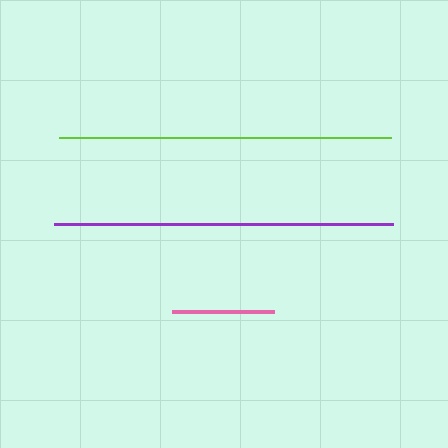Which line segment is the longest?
The purple line is the longest at approximately 339 pixels.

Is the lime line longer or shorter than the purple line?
The purple line is longer than the lime line.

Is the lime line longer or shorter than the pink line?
The lime line is longer than the pink line.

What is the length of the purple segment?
The purple segment is approximately 339 pixels long.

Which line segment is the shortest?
The pink line is the shortest at approximately 102 pixels.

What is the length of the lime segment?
The lime segment is approximately 332 pixels long.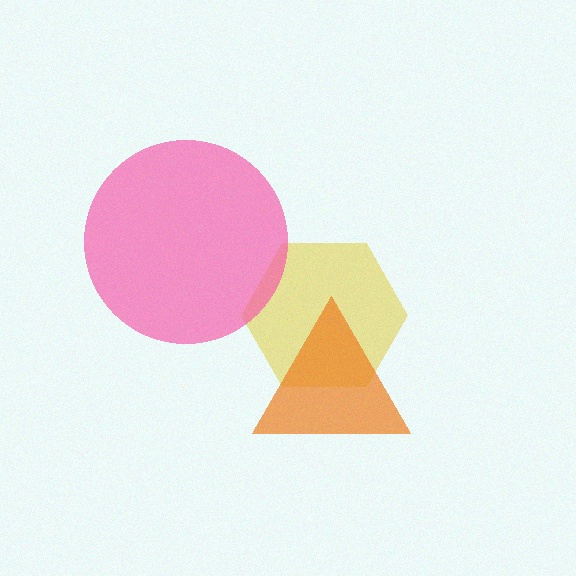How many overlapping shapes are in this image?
There are 3 overlapping shapes in the image.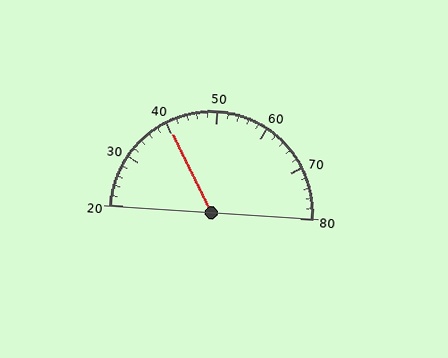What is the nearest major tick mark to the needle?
The nearest major tick mark is 40.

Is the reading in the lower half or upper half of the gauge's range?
The reading is in the lower half of the range (20 to 80).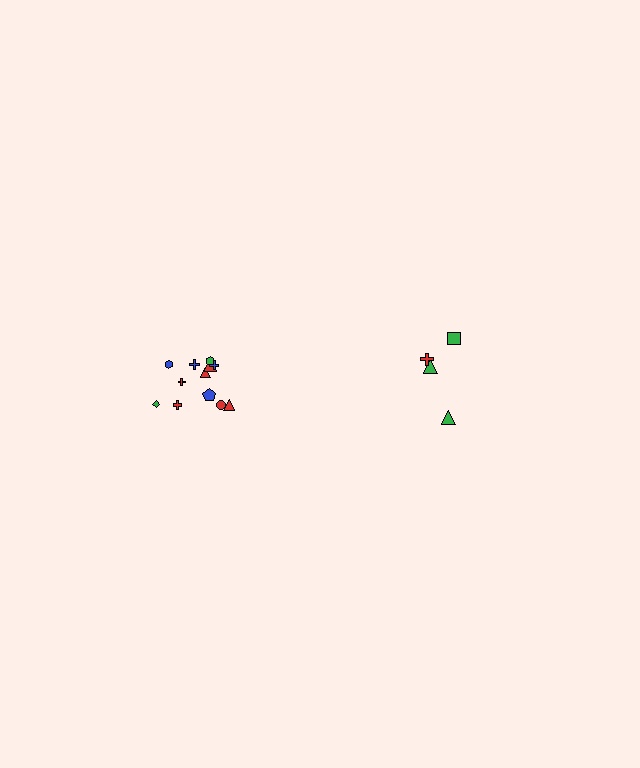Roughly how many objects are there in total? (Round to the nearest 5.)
Roughly 15 objects in total.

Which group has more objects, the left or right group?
The left group.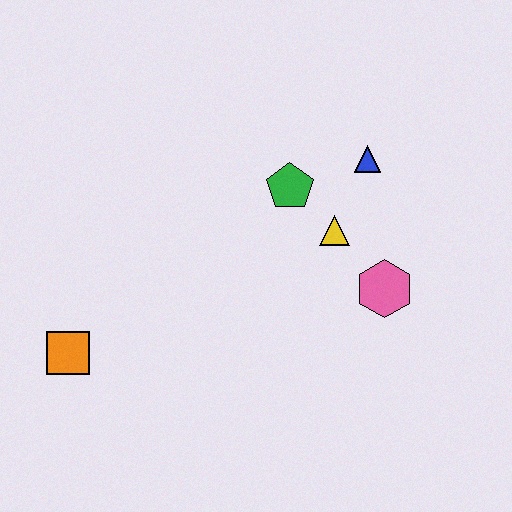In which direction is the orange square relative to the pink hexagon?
The orange square is to the left of the pink hexagon.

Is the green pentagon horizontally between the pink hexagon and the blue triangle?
No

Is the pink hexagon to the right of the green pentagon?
Yes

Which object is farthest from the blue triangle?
The orange square is farthest from the blue triangle.